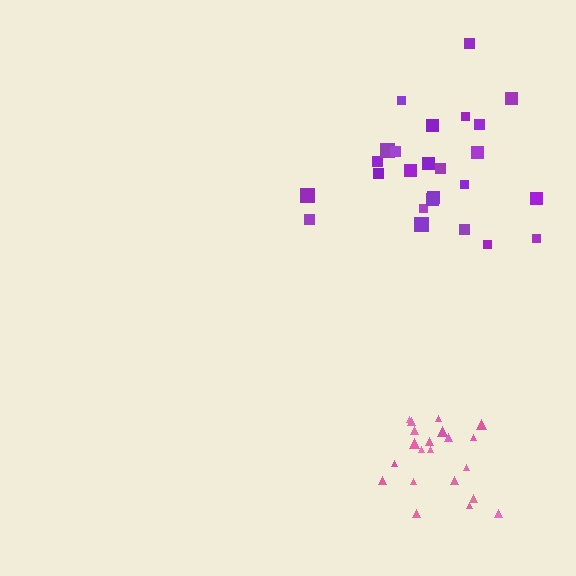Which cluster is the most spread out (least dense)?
Purple.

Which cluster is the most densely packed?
Pink.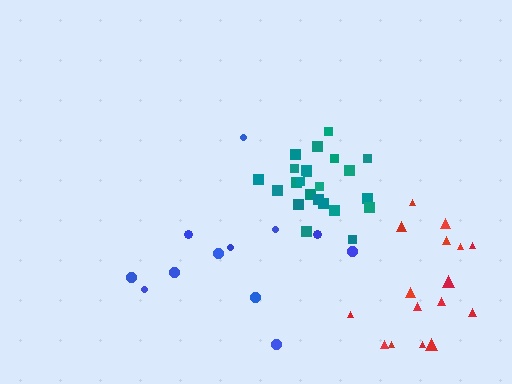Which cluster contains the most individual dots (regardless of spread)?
Teal (23).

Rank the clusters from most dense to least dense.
teal, red, blue.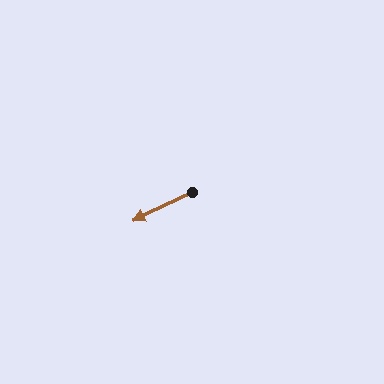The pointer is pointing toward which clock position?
Roughly 8 o'clock.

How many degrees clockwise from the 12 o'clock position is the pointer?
Approximately 244 degrees.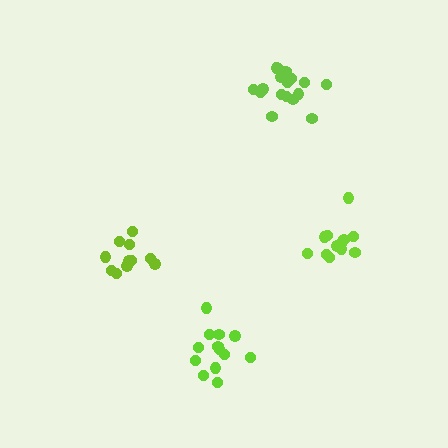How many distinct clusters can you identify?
There are 4 distinct clusters.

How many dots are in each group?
Group 1: 17 dots, Group 2: 11 dots, Group 3: 13 dots, Group 4: 12 dots (53 total).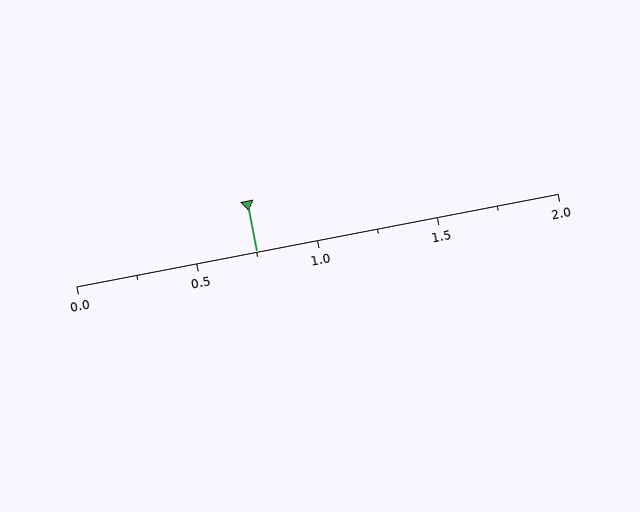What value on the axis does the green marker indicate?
The marker indicates approximately 0.75.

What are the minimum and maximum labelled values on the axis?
The axis runs from 0.0 to 2.0.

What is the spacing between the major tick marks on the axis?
The major ticks are spaced 0.5 apart.